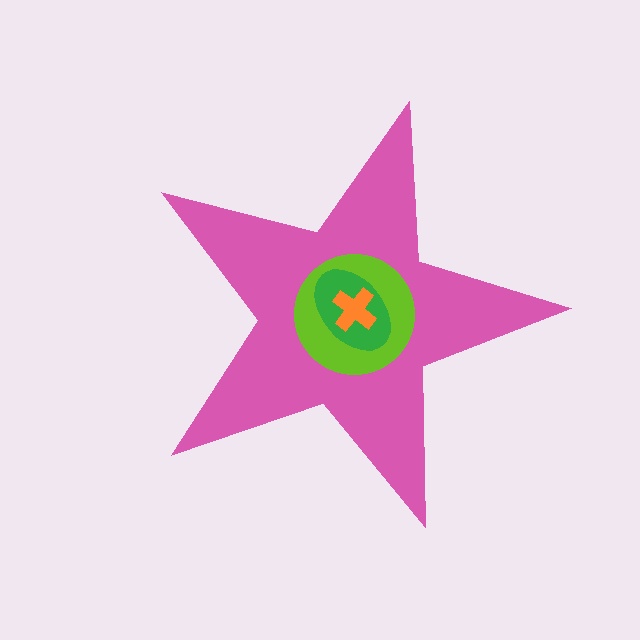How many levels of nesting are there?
4.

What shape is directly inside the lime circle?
The green ellipse.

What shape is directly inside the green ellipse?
The orange cross.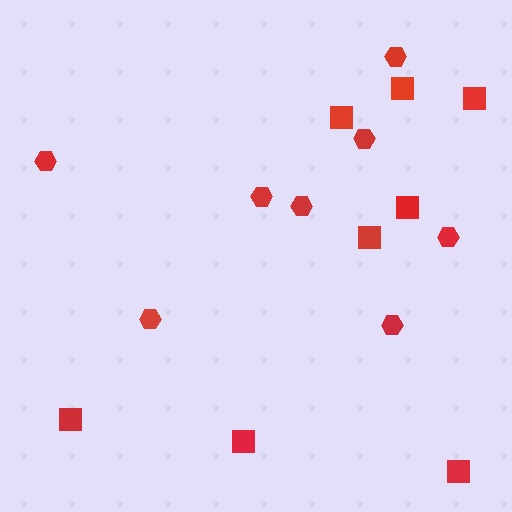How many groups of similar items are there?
There are 2 groups: one group of squares (8) and one group of hexagons (8).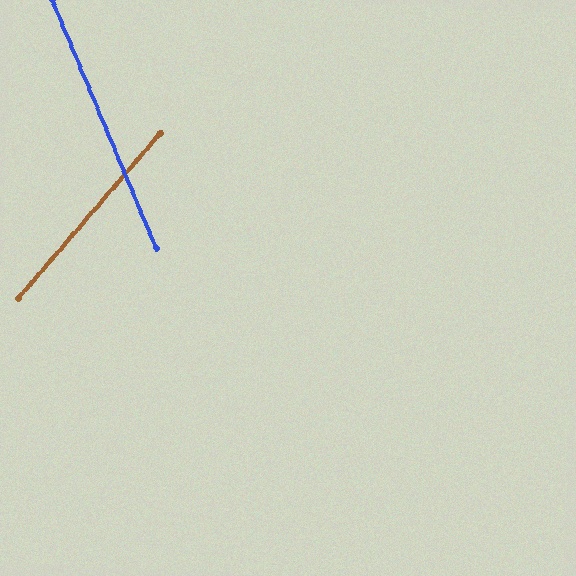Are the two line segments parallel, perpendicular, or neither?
Neither parallel nor perpendicular — they differ by about 64°.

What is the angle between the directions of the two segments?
Approximately 64 degrees.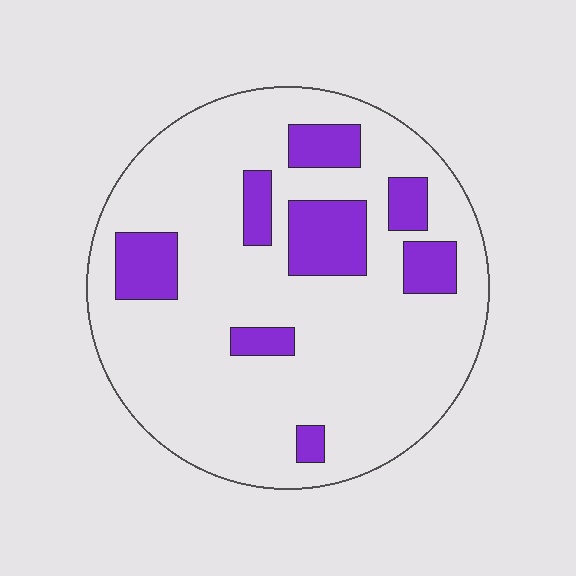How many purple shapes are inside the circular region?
8.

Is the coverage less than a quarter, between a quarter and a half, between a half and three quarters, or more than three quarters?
Less than a quarter.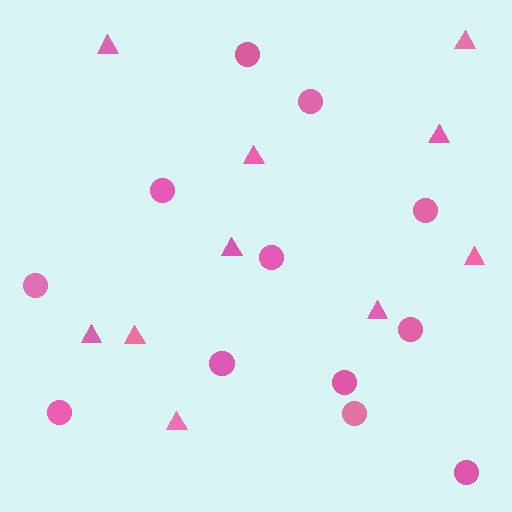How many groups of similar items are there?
There are 2 groups: one group of circles (12) and one group of triangles (10).